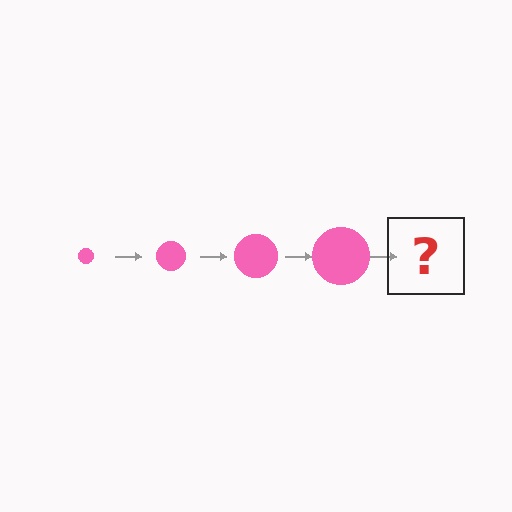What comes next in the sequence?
The next element should be a pink circle, larger than the previous one.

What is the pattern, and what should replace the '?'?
The pattern is that the circle gets progressively larger each step. The '?' should be a pink circle, larger than the previous one.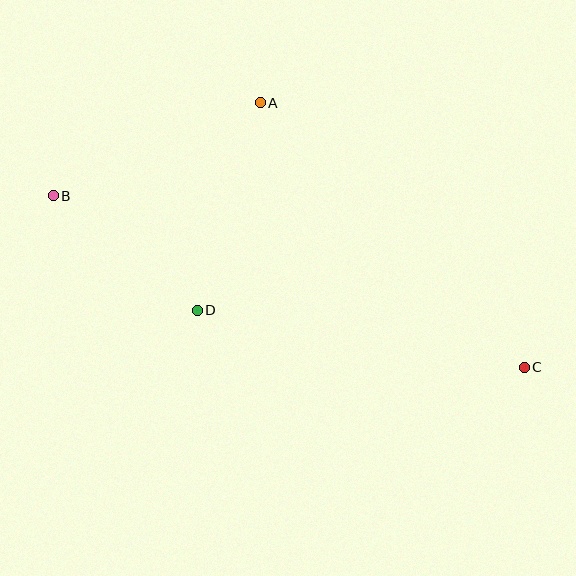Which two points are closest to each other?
Points B and D are closest to each other.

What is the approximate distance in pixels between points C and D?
The distance between C and D is approximately 332 pixels.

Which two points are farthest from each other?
Points B and C are farthest from each other.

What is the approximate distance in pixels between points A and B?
The distance between A and B is approximately 227 pixels.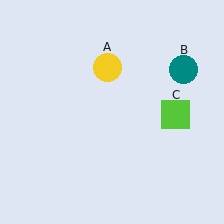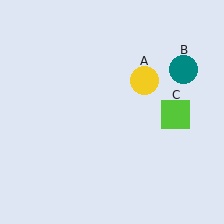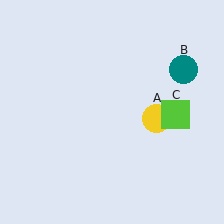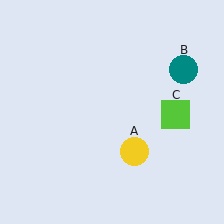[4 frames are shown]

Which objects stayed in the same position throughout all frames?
Teal circle (object B) and lime square (object C) remained stationary.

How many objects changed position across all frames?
1 object changed position: yellow circle (object A).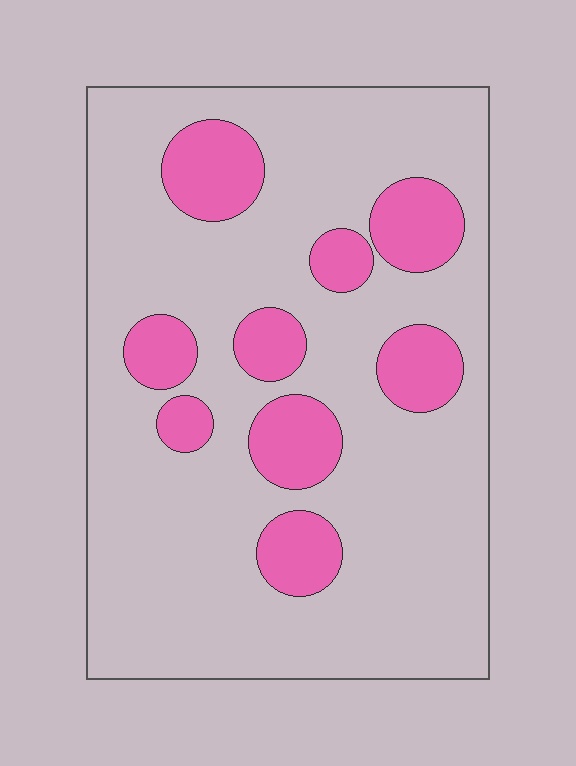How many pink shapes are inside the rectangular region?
9.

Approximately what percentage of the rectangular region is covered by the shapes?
Approximately 20%.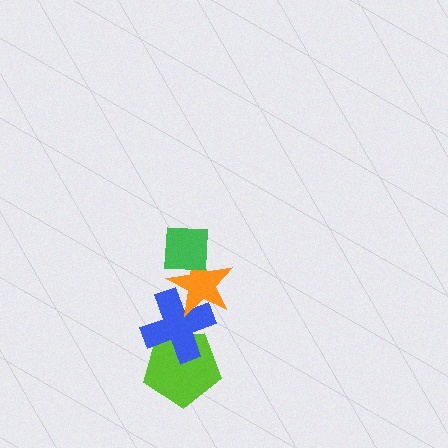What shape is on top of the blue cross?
The orange star is on top of the blue cross.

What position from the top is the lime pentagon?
The lime pentagon is 4th from the top.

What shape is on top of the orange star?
The green square is on top of the orange star.